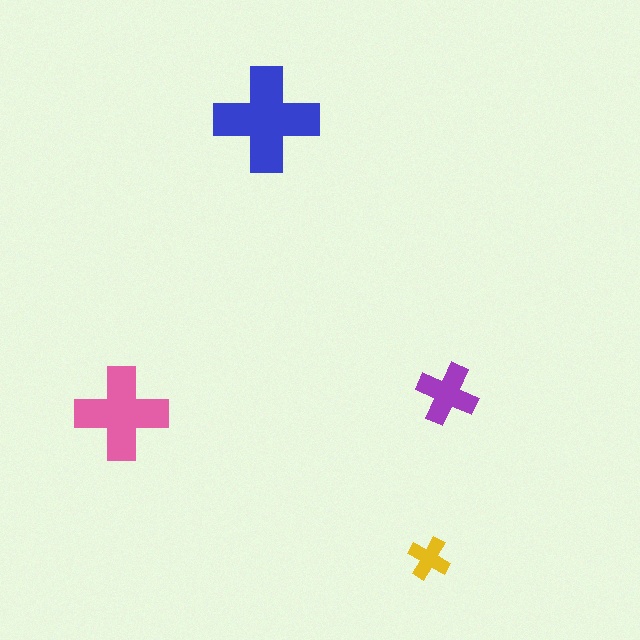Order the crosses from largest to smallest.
the blue one, the pink one, the purple one, the yellow one.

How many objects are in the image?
There are 4 objects in the image.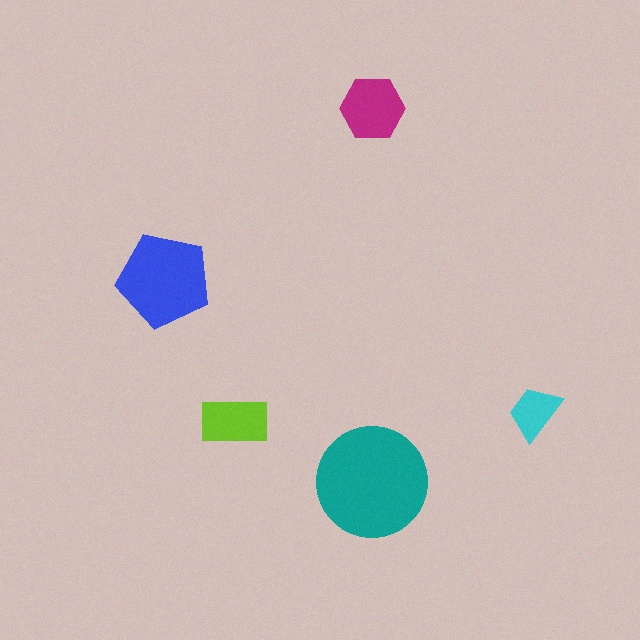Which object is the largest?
The teal circle.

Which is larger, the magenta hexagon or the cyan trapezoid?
The magenta hexagon.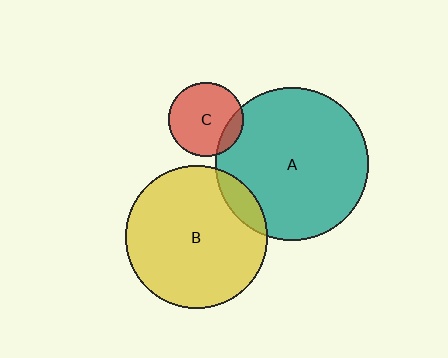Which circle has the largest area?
Circle A (teal).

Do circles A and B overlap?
Yes.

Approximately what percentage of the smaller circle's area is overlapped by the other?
Approximately 10%.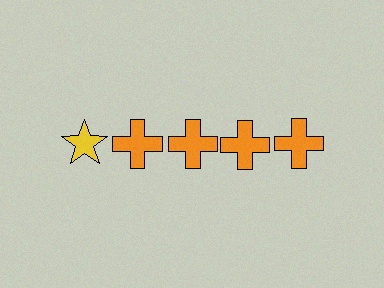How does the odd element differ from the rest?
It differs in both color (yellow instead of orange) and shape (star instead of cross).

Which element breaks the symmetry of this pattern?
The yellow star in the top row, leftmost column breaks the symmetry. All other shapes are orange crosses.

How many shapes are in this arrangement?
There are 5 shapes arranged in a grid pattern.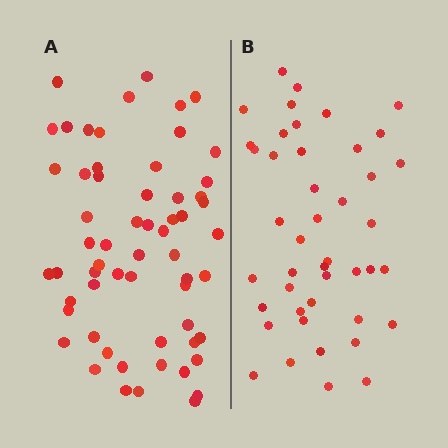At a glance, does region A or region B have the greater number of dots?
Region A (the left region) has more dots.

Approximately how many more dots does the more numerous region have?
Region A has approximately 15 more dots than region B.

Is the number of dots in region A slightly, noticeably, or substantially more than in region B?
Region A has noticeably more, but not dramatically so. The ratio is roughly 1.4 to 1.